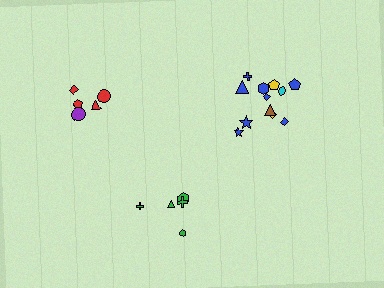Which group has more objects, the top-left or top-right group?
The top-right group.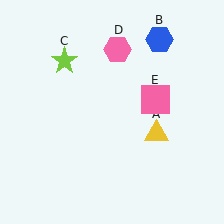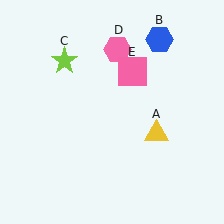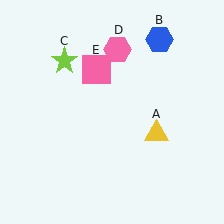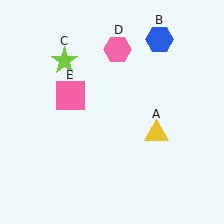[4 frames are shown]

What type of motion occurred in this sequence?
The pink square (object E) rotated counterclockwise around the center of the scene.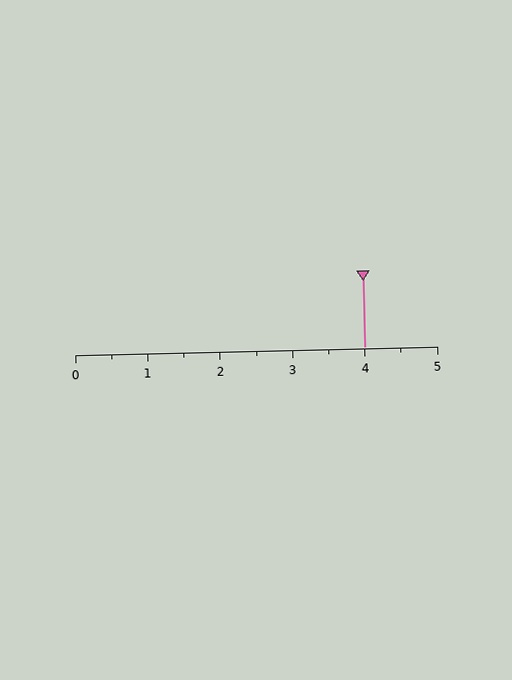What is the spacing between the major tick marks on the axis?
The major ticks are spaced 1 apart.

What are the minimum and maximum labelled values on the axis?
The axis runs from 0 to 5.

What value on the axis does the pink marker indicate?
The marker indicates approximately 4.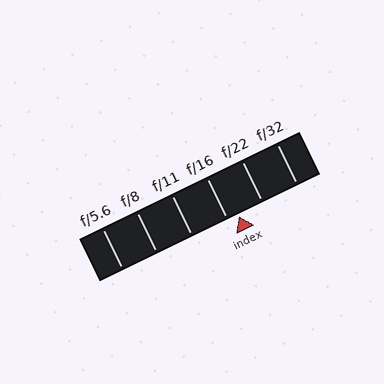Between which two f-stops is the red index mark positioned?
The index mark is between f/16 and f/22.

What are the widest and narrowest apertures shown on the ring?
The widest aperture shown is f/5.6 and the narrowest is f/32.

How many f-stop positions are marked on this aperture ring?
There are 6 f-stop positions marked.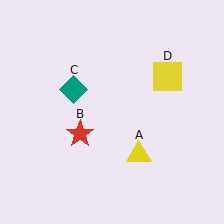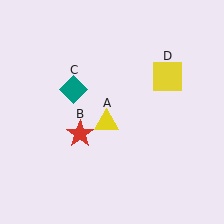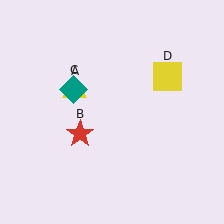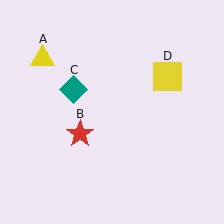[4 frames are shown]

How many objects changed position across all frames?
1 object changed position: yellow triangle (object A).